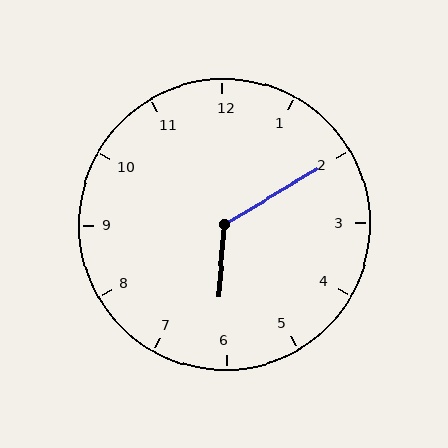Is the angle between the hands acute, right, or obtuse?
It is obtuse.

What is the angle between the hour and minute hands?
Approximately 125 degrees.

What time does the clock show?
6:10.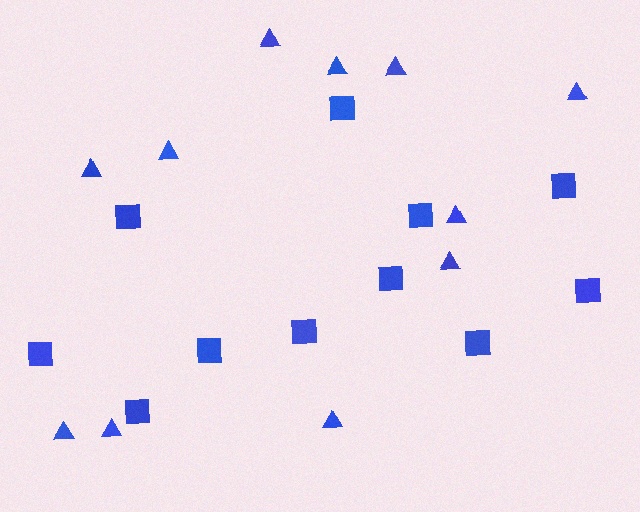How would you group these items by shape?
There are 2 groups: one group of triangles (11) and one group of squares (11).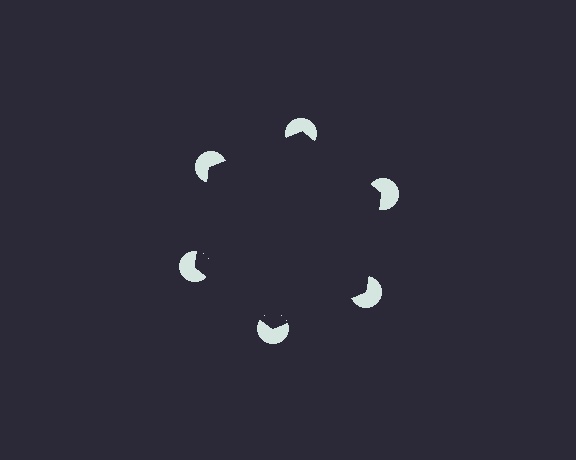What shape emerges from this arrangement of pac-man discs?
An illusory hexagon — its edges are inferred from the aligned wedge cuts in the pac-man discs, not physically drawn.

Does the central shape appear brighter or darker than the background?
It typically appears slightly darker than the background, even though no actual brightness change is drawn.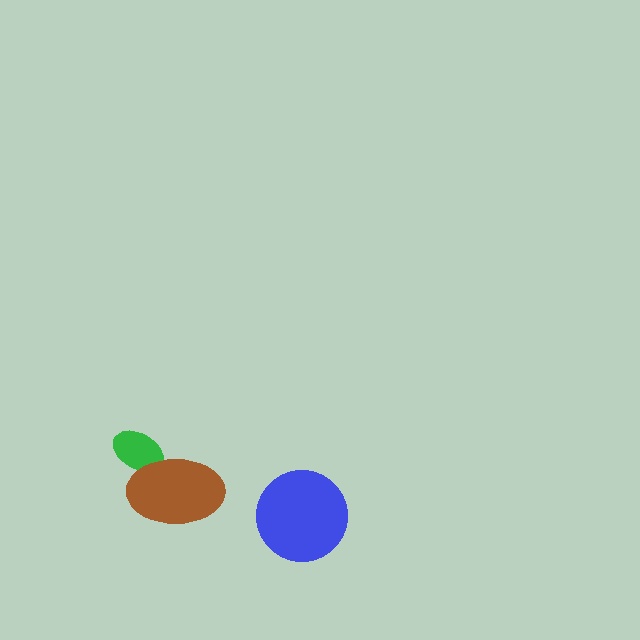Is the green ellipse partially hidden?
Yes, it is partially covered by another shape.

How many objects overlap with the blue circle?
0 objects overlap with the blue circle.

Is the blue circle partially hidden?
No, no other shape covers it.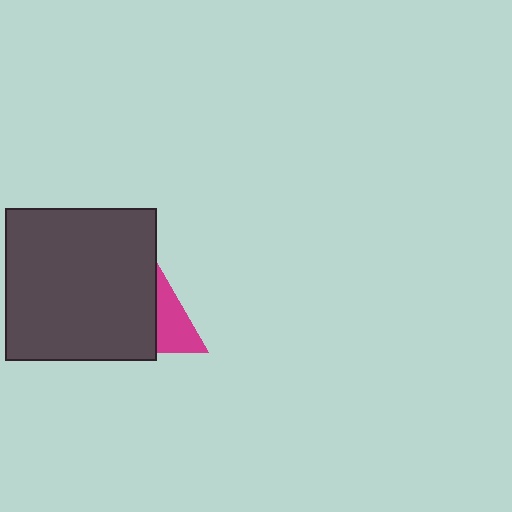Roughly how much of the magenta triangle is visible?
A small part of it is visible (roughly 40%).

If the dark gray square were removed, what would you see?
You would see the complete magenta triangle.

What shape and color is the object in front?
The object in front is a dark gray square.